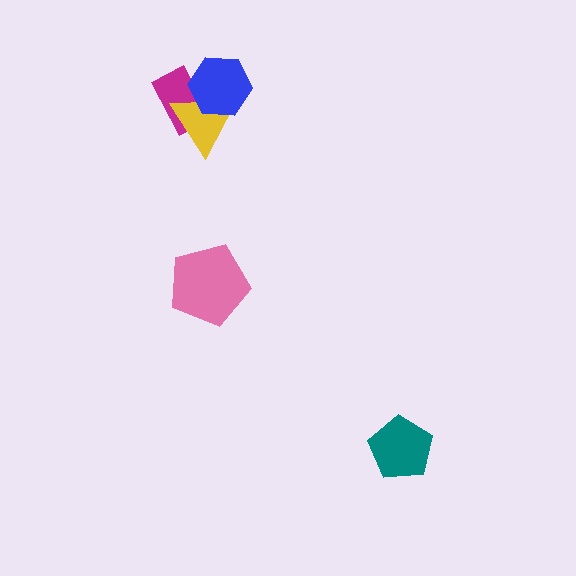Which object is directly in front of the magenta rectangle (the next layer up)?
The yellow triangle is directly in front of the magenta rectangle.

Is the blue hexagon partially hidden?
No, no other shape covers it.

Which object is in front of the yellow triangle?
The blue hexagon is in front of the yellow triangle.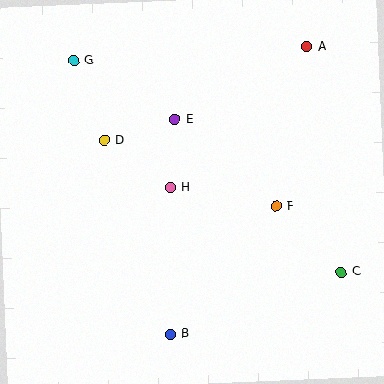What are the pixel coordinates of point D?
Point D is at (104, 140).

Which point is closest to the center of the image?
Point H at (170, 188) is closest to the center.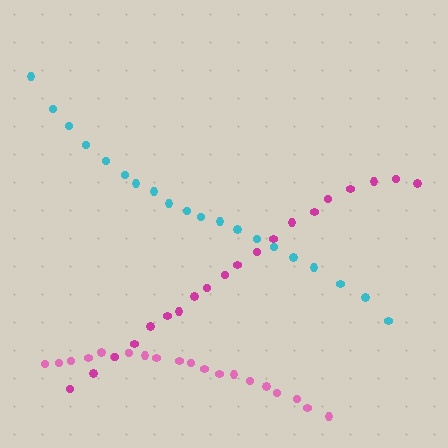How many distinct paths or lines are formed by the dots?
There are 3 distinct paths.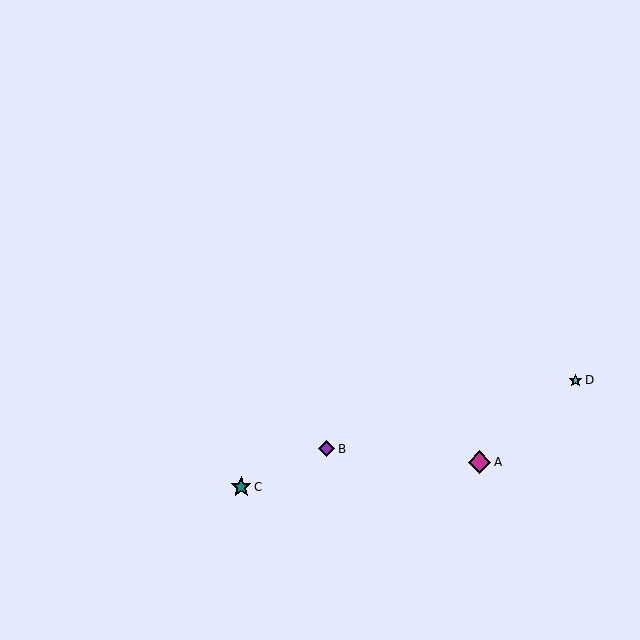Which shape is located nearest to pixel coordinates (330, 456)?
The purple diamond (labeled B) at (326, 449) is nearest to that location.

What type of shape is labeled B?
Shape B is a purple diamond.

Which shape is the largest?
The magenta diamond (labeled A) is the largest.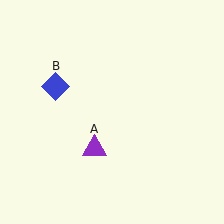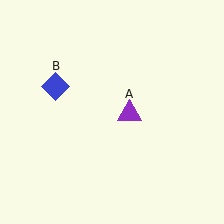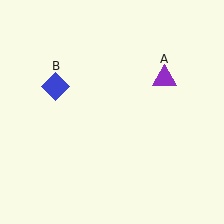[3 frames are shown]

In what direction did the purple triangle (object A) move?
The purple triangle (object A) moved up and to the right.